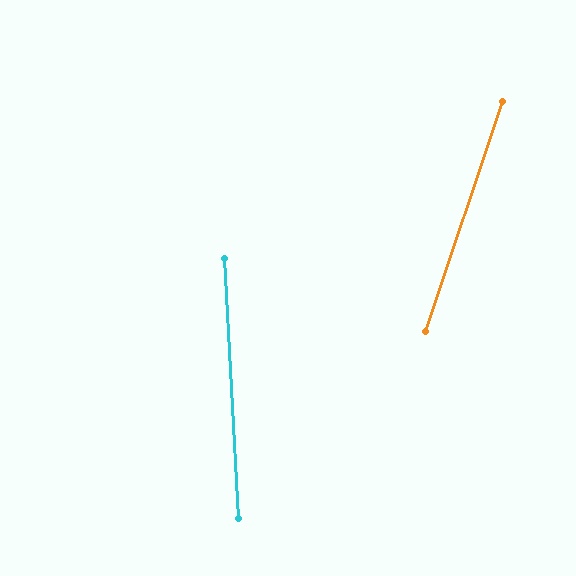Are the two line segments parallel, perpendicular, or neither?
Neither parallel nor perpendicular — they differ by about 21°.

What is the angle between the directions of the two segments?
Approximately 21 degrees.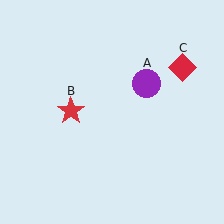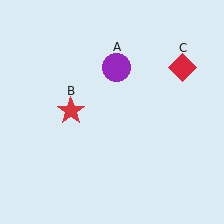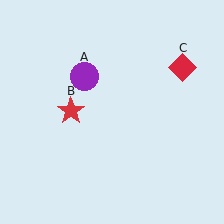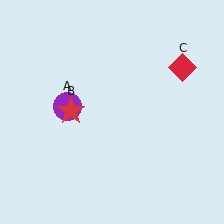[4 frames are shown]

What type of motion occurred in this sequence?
The purple circle (object A) rotated counterclockwise around the center of the scene.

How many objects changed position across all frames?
1 object changed position: purple circle (object A).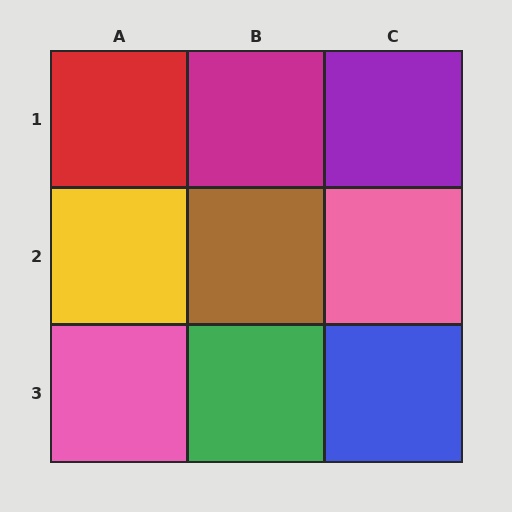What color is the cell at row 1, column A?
Red.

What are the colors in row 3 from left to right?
Pink, green, blue.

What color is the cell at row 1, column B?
Magenta.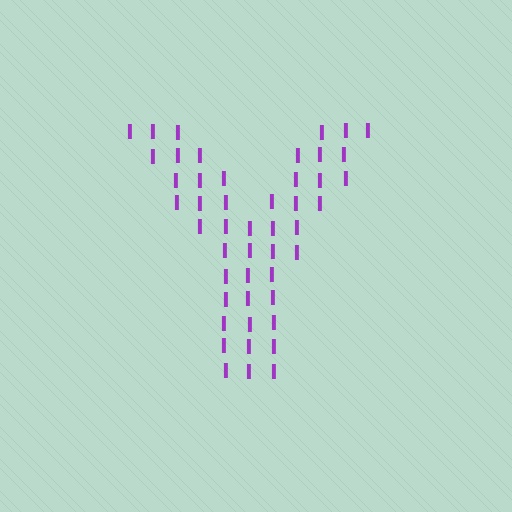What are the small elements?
The small elements are letter I's.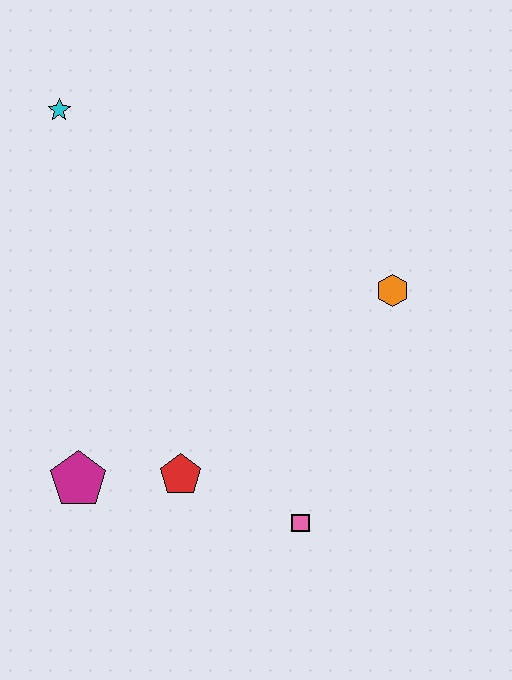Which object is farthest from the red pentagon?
The cyan star is farthest from the red pentagon.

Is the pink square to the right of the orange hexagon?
No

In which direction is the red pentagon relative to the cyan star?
The red pentagon is below the cyan star.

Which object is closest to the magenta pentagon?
The red pentagon is closest to the magenta pentagon.